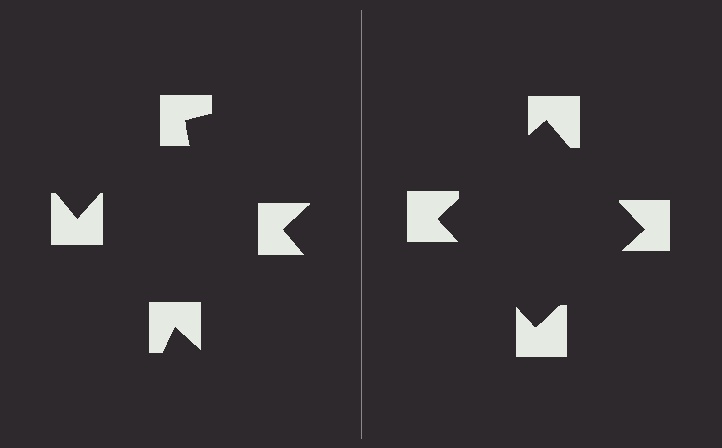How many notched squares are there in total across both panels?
8 — 4 on each side.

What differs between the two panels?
The notched squares are positioned identically on both sides; only the wedge orientations differ. On the right they align to a square; on the left they are misaligned.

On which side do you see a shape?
An illusory square appears on the right side. On the left side the wedge cuts are rotated, so no coherent shape forms.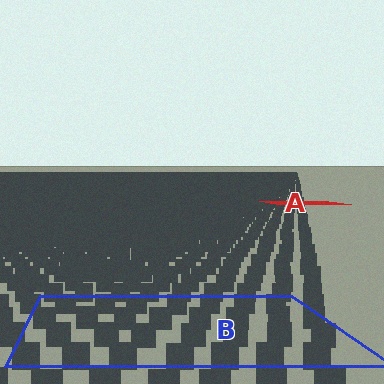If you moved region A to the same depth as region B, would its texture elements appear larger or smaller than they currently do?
They would appear larger. At a closer depth, the same texture elements are projected at a bigger on-screen size.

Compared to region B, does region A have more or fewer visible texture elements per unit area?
Region A has more texture elements per unit area — they are packed more densely because it is farther away.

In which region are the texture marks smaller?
The texture marks are smaller in region A, because it is farther away.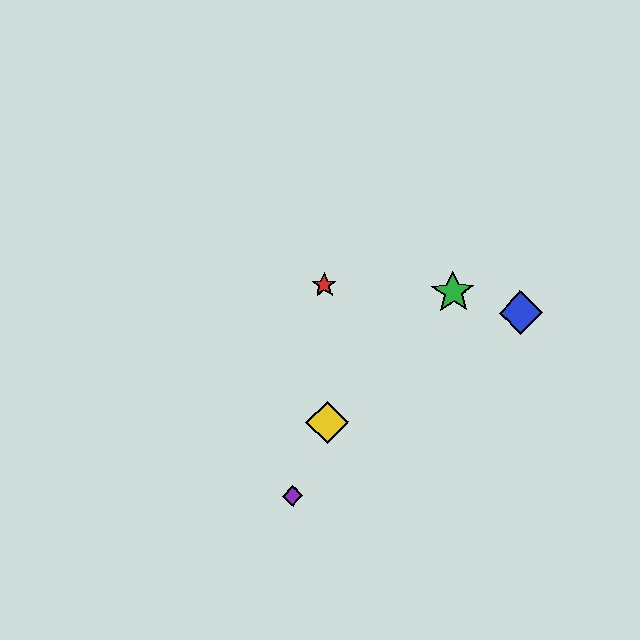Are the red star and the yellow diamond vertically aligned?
Yes, both are at x≈324.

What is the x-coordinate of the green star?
The green star is at x≈453.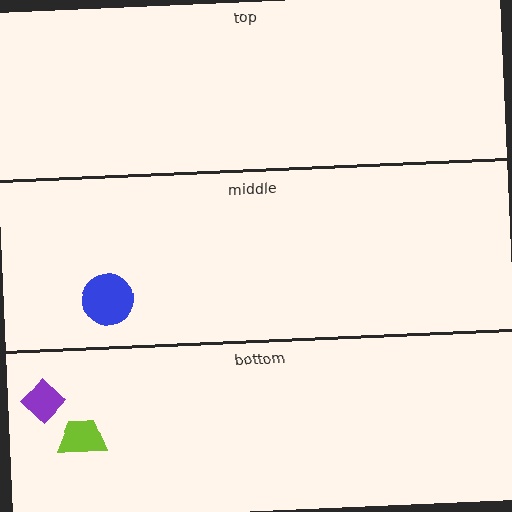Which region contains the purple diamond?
The bottom region.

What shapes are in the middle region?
The blue circle.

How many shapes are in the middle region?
1.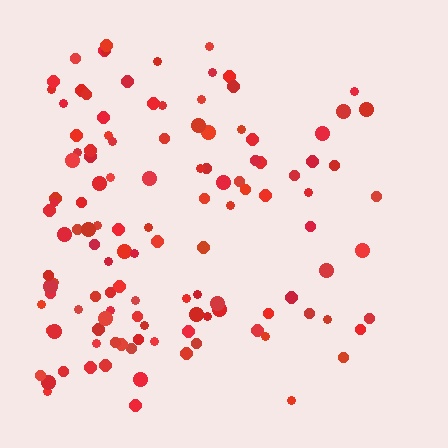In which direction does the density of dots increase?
From right to left, with the left side densest.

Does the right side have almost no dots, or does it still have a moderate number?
Still a moderate number, just noticeably fewer than the left.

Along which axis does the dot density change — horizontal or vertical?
Horizontal.